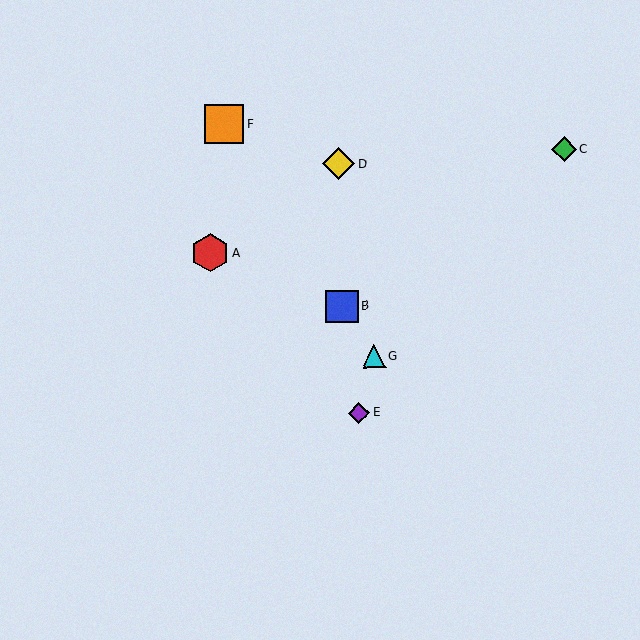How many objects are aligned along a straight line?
3 objects (B, F, G) are aligned along a straight line.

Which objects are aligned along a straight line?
Objects B, F, G are aligned along a straight line.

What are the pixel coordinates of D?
Object D is at (339, 163).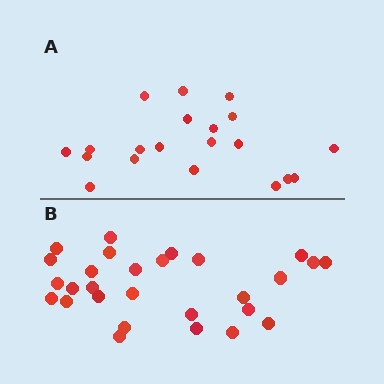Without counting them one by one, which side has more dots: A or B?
Region B (the bottom region) has more dots.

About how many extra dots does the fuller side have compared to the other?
Region B has roughly 8 or so more dots than region A.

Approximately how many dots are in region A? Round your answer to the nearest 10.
About 20 dots.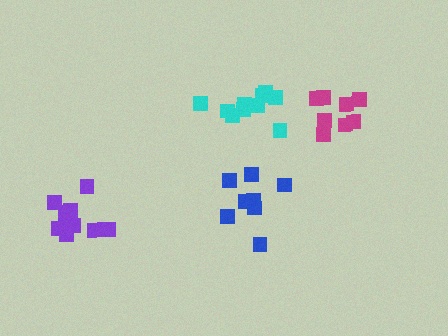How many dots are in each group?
Group 1: 10 dots, Group 2: 10 dots, Group 3: 8 dots, Group 4: 8 dots (36 total).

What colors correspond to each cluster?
The clusters are colored: cyan, purple, blue, magenta.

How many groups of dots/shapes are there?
There are 4 groups.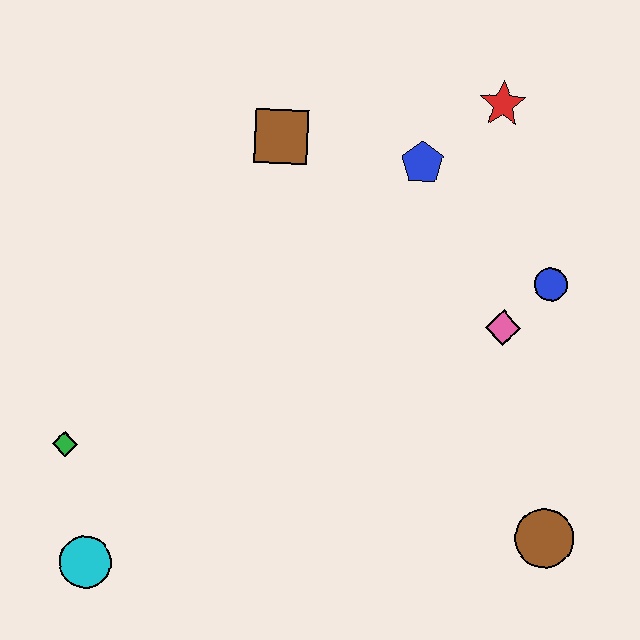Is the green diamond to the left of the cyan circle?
Yes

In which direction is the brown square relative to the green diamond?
The brown square is above the green diamond.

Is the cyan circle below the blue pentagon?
Yes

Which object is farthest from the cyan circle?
The red star is farthest from the cyan circle.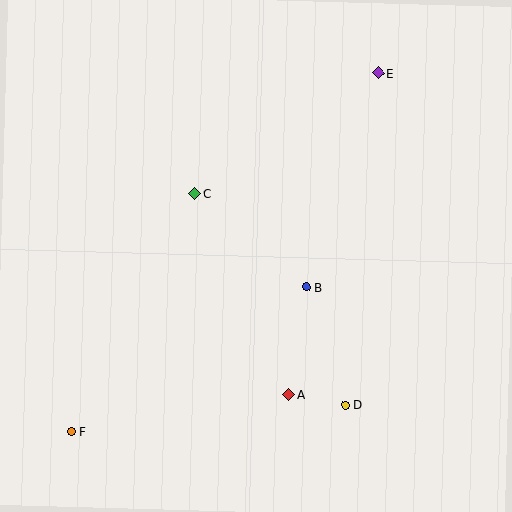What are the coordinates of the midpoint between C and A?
The midpoint between C and A is at (242, 294).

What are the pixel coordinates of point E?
Point E is at (379, 73).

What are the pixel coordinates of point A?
Point A is at (289, 395).